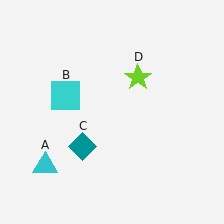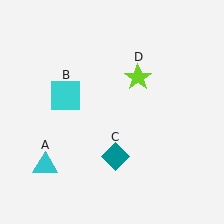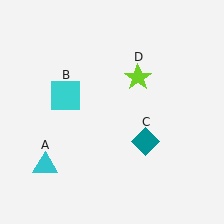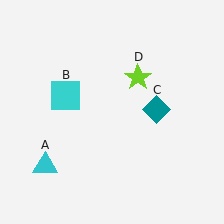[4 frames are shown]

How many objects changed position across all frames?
1 object changed position: teal diamond (object C).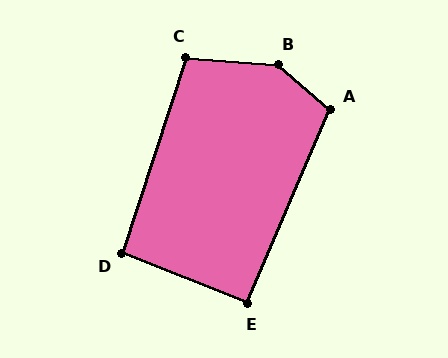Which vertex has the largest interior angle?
B, at approximately 143 degrees.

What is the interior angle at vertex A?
Approximately 108 degrees (obtuse).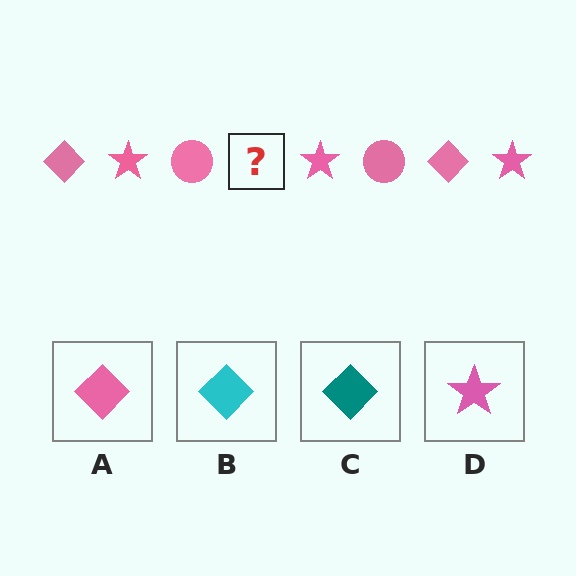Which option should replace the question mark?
Option A.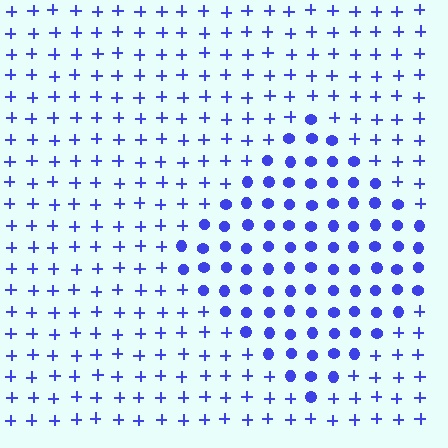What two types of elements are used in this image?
The image uses circles inside the diamond region and plus signs outside it.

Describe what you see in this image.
The image is filled with small blue elements arranged in a uniform grid. A diamond-shaped region contains circles, while the surrounding area contains plus signs. The boundary is defined purely by the change in element shape.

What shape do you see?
I see a diamond.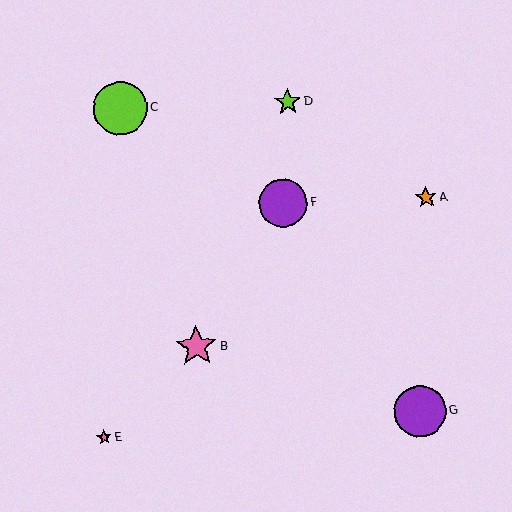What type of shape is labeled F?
Shape F is a purple circle.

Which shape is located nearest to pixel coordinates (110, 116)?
The lime circle (labeled C) at (120, 108) is nearest to that location.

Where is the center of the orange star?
The center of the orange star is at (426, 197).